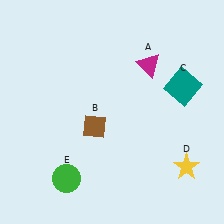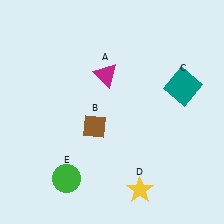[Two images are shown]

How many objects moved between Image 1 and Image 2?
2 objects moved between the two images.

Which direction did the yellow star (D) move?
The yellow star (D) moved left.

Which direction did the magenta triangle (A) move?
The magenta triangle (A) moved left.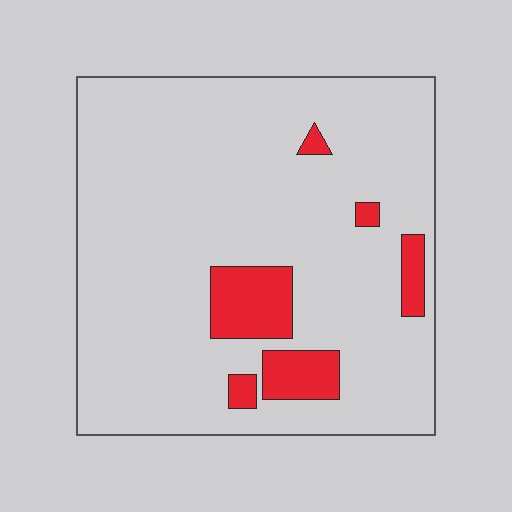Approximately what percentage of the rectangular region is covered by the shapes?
Approximately 10%.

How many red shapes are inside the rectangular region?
6.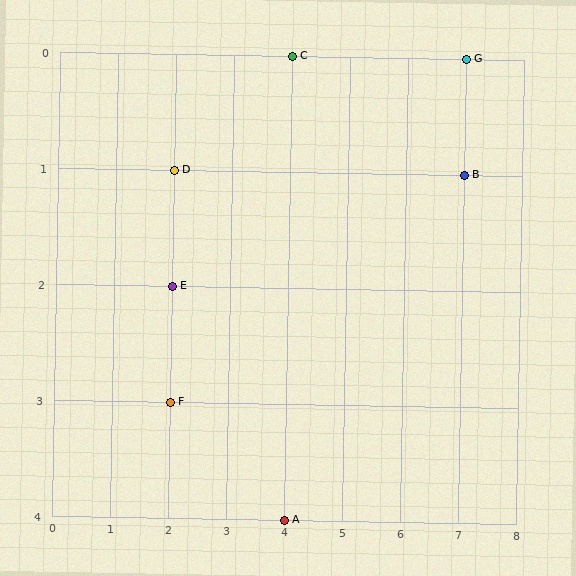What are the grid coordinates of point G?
Point G is at grid coordinates (7, 0).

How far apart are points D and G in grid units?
Points D and G are 5 columns and 1 row apart (about 5.1 grid units diagonally).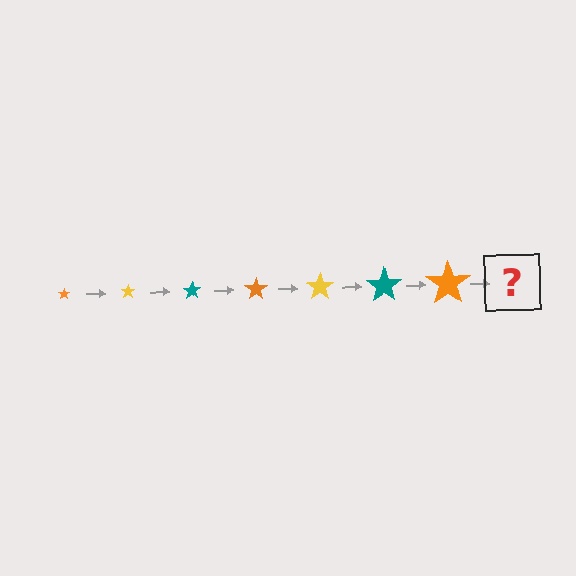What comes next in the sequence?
The next element should be a yellow star, larger than the previous one.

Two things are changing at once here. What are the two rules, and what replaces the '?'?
The two rules are that the star grows larger each step and the color cycles through orange, yellow, and teal. The '?' should be a yellow star, larger than the previous one.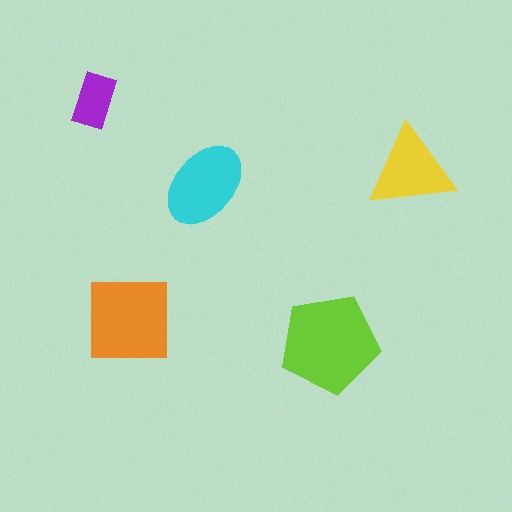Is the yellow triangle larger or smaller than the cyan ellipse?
Smaller.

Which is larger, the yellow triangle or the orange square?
The orange square.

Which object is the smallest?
The purple rectangle.